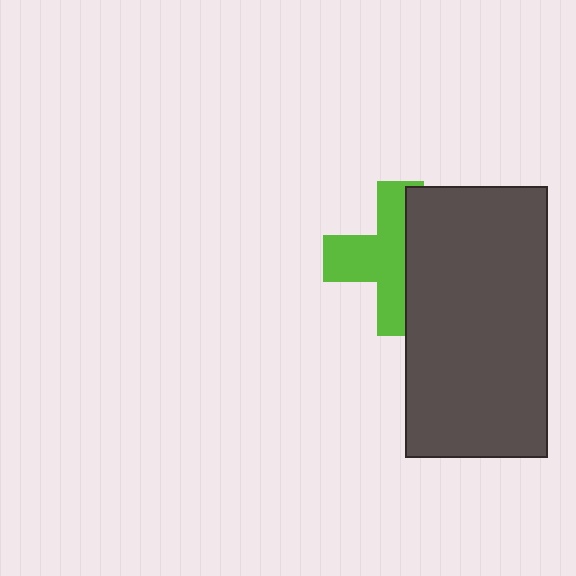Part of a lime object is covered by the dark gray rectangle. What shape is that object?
It is a cross.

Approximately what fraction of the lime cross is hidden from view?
Roughly 43% of the lime cross is hidden behind the dark gray rectangle.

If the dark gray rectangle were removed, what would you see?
You would see the complete lime cross.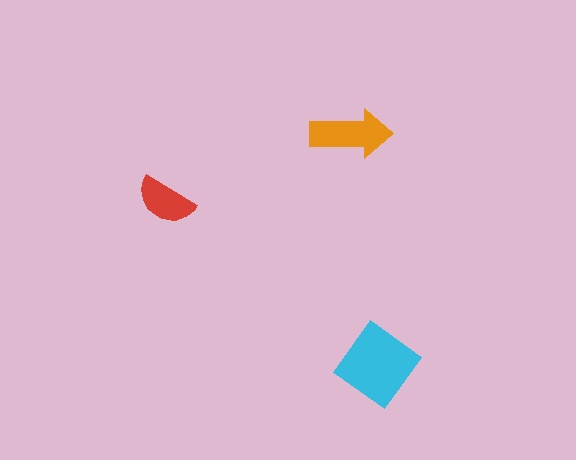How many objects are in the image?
There are 3 objects in the image.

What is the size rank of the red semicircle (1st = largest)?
3rd.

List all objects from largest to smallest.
The cyan diamond, the orange arrow, the red semicircle.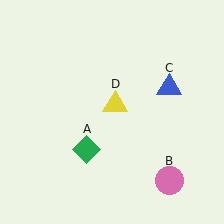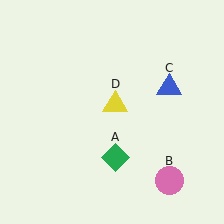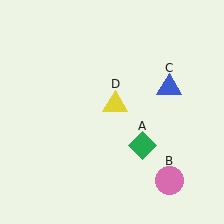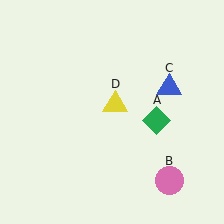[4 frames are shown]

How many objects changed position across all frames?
1 object changed position: green diamond (object A).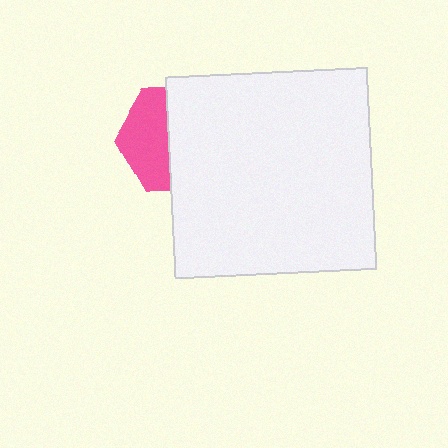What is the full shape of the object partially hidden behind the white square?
The partially hidden object is a pink hexagon.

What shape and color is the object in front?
The object in front is a white square.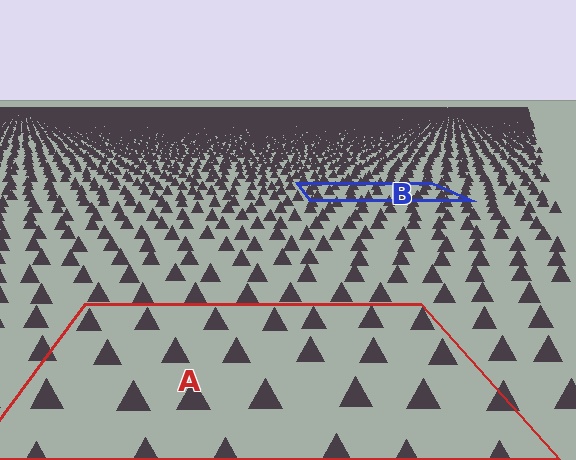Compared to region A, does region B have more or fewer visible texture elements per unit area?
Region B has more texture elements per unit area — they are packed more densely because it is farther away.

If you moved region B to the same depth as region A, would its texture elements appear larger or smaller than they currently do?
They would appear larger. At a closer depth, the same texture elements are projected at a bigger on-screen size.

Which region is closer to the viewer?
Region A is closer. The texture elements there are larger and more spread out.